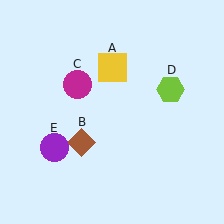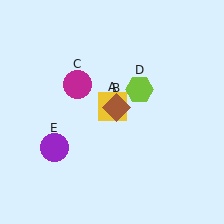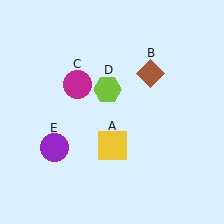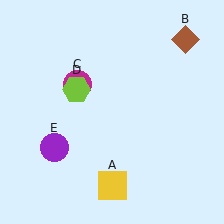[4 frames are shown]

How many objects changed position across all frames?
3 objects changed position: yellow square (object A), brown diamond (object B), lime hexagon (object D).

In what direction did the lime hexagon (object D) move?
The lime hexagon (object D) moved left.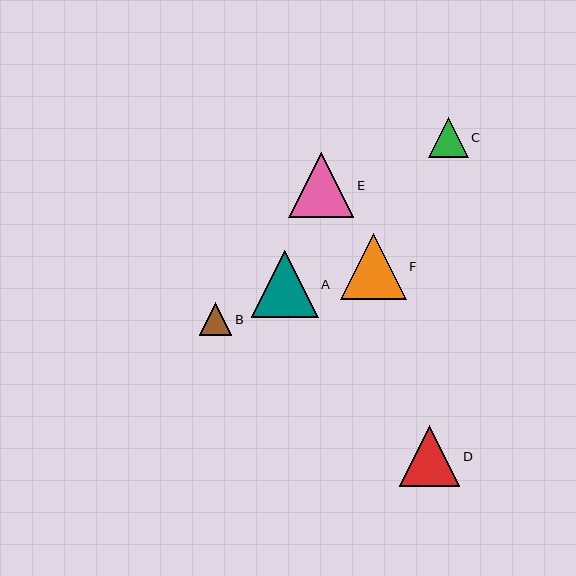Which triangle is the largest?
Triangle A is the largest with a size of approximately 67 pixels.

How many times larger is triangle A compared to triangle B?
Triangle A is approximately 2.1 times the size of triangle B.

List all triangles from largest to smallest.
From largest to smallest: A, F, E, D, C, B.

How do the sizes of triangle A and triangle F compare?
Triangle A and triangle F are approximately the same size.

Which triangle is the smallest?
Triangle B is the smallest with a size of approximately 32 pixels.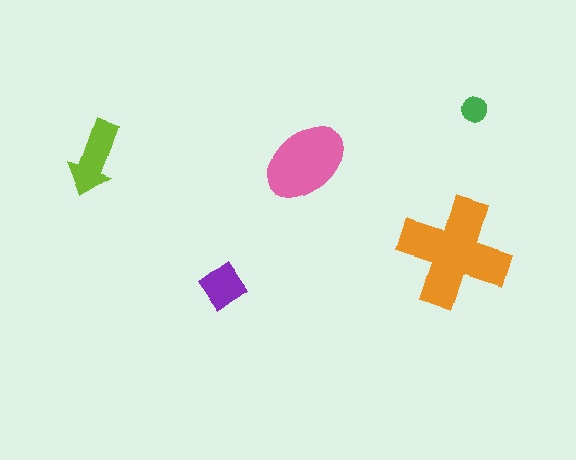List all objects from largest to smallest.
The orange cross, the pink ellipse, the lime arrow, the purple diamond, the green circle.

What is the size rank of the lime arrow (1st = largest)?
3rd.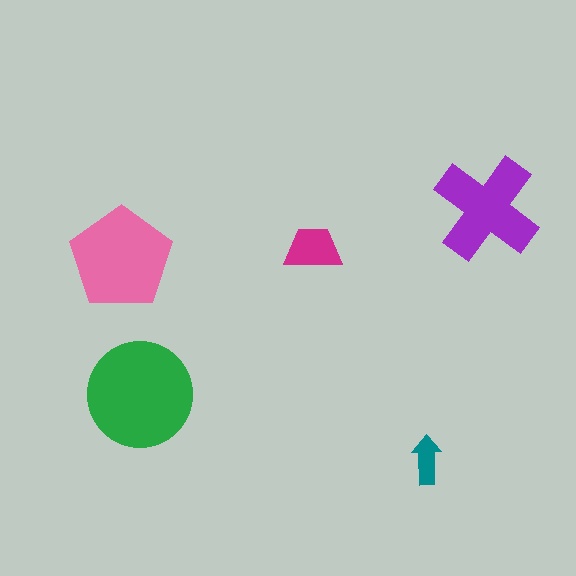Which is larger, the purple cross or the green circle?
The green circle.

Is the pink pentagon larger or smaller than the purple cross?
Larger.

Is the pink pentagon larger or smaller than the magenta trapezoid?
Larger.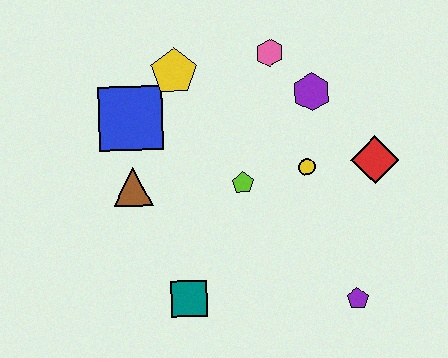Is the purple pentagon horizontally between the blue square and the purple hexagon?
No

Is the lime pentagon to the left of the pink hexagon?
Yes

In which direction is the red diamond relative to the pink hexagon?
The red diamond is below the pink hexagon.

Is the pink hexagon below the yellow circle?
No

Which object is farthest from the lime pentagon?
The purple pentagon is farthest from the lime pentagon.